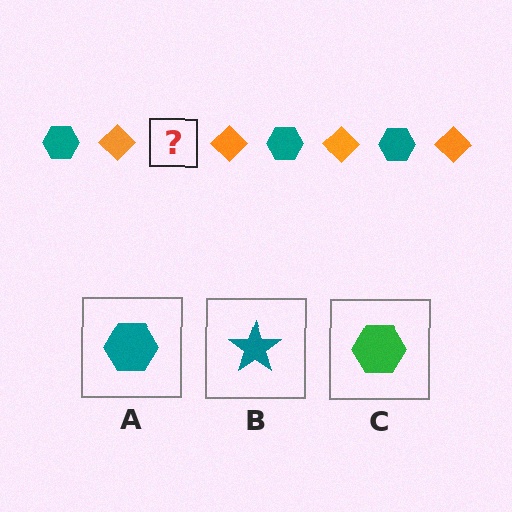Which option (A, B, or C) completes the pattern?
A.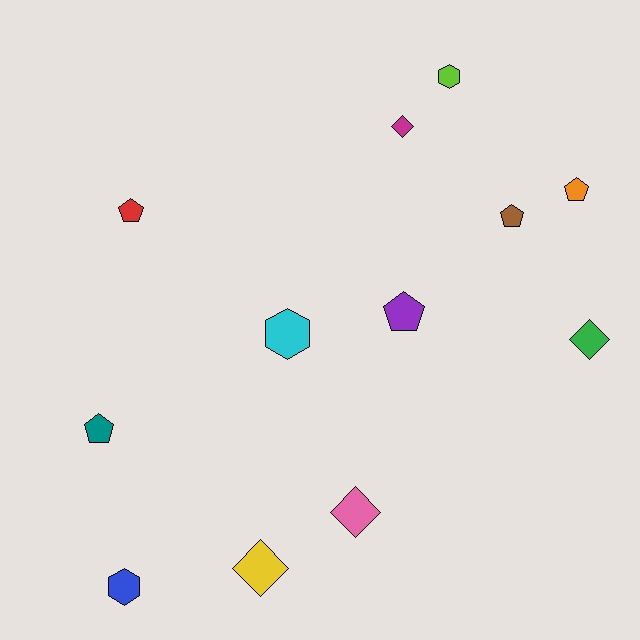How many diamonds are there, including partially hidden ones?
There are 4 diamonds.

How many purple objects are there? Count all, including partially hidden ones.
There is 1 purple object.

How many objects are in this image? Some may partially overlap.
There are 12 objects.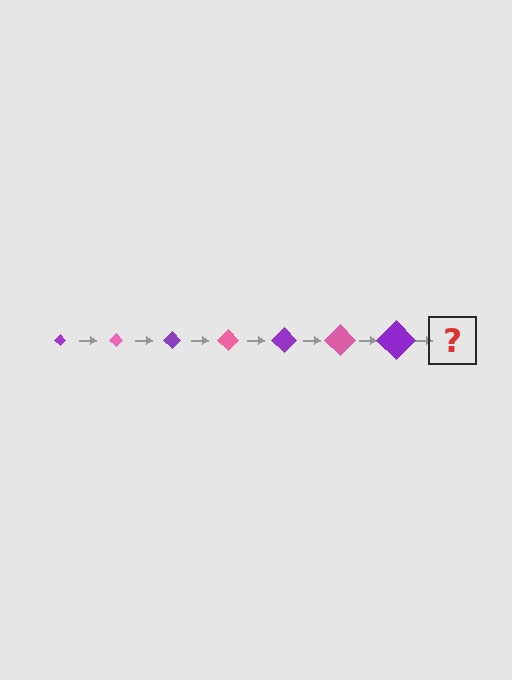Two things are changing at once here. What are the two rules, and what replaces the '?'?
The two rules are that the diamond grows larger each step and the color cycles through purple and pink. The '?' should be a pink diamond, larger than the previous one.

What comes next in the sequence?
The next element should be a pink diamond, larger than the previous one.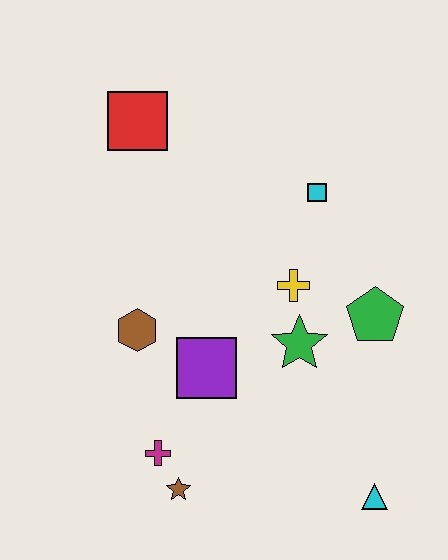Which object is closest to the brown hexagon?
The purple square is closest to the brown hexagon.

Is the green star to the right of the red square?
Yes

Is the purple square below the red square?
Yes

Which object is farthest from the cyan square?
The brown star is farthest from the cyan square.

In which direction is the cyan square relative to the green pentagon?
The cyan square is above the green pentagon.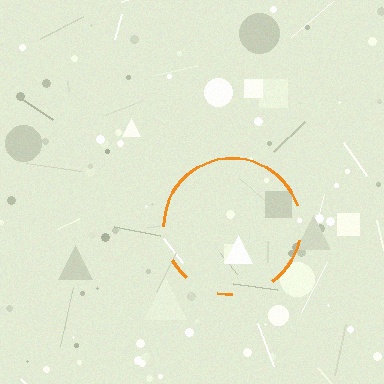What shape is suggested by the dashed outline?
The dashed outline suggests a circle.